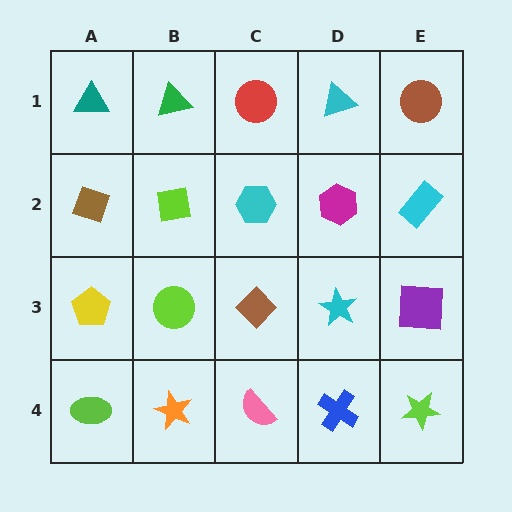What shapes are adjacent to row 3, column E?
A cyan rectangle (row 2, column E), a lime star (row 4, column E), a cyan star (row 3, column D).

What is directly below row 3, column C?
A pink semicircle.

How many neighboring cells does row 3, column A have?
3.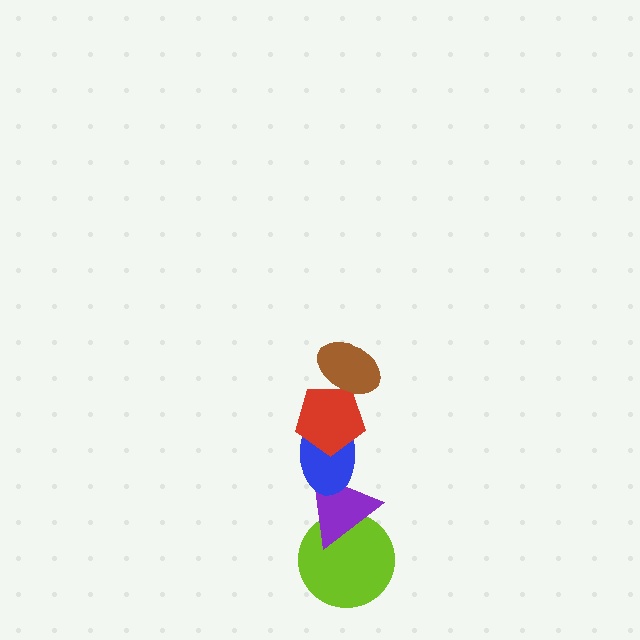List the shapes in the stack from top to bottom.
From top to bottom: the brown ellipse, the red pentagon, the blue ellipse, the purple triangle, the lime circle.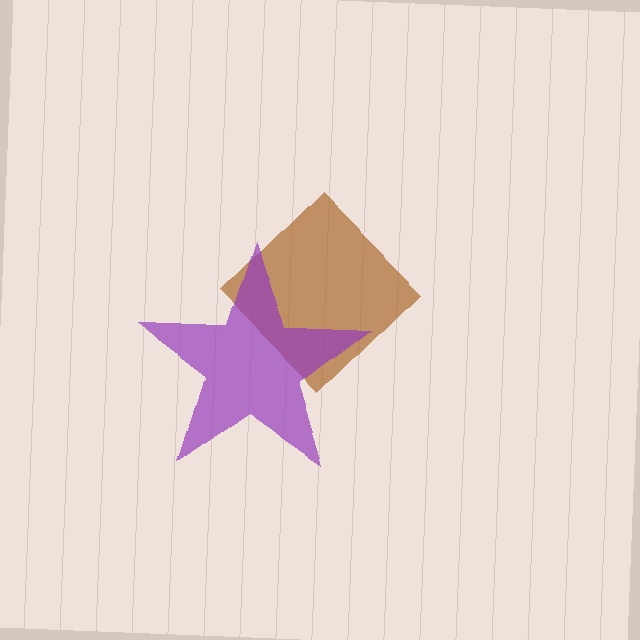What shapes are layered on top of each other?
The layered shapes are: a brown diamond, a purple star.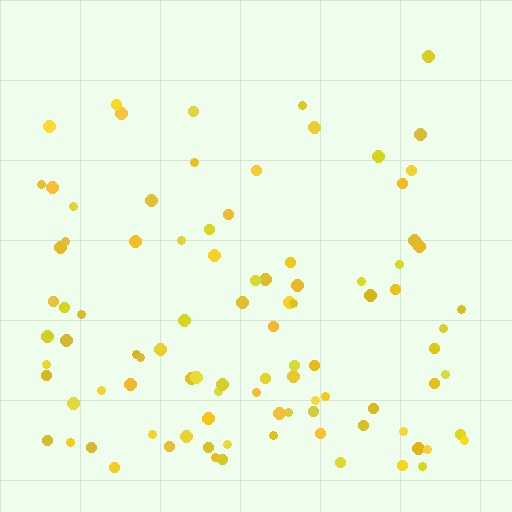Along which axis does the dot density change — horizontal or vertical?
Vertical.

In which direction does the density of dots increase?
From top to bottom, with the bottom side densest.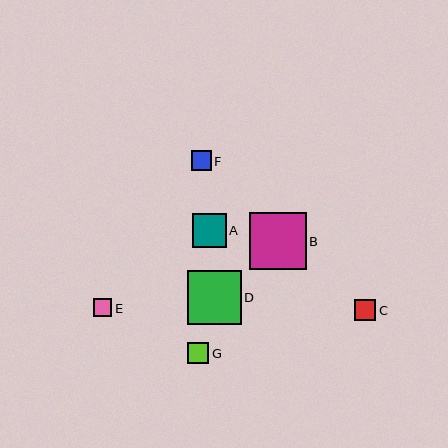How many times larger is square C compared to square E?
Square C is approximately 1.2 times the size of square E.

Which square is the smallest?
Square E is the smallest with a size of approximately 18 pixels.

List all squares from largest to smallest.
From largest to smallest: B, D, A, C, G, F, E.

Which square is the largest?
Square B is the largest with a size of approximately 56 pixels.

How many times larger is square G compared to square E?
Square G is approximately 1.2 times the size of square E.